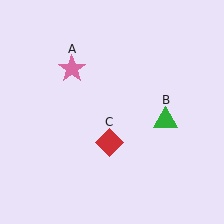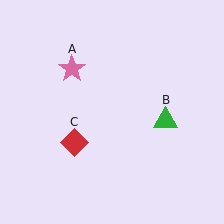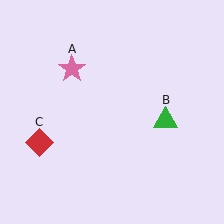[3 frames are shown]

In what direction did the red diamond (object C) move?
The red diamond (object C) moved left.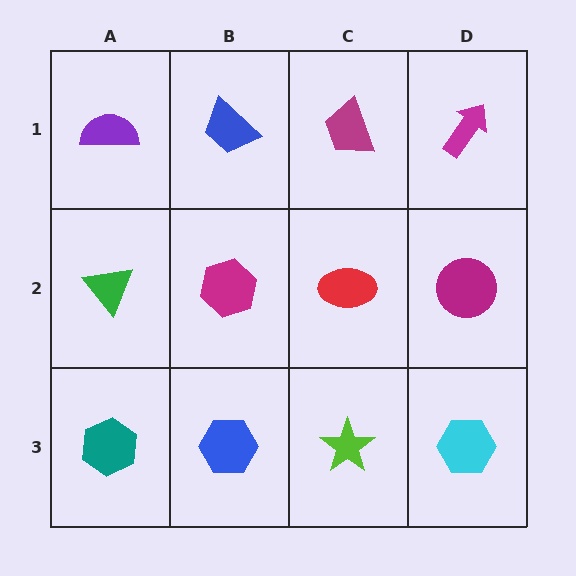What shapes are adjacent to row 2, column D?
A magenta arrow (row 1, column D), a cyan hexagon (row 3, column D), a red ellipse (row 2, column C).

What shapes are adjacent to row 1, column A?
A green triangle (row 2, column A), a blue trapezoid (row 1, column B).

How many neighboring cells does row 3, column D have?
2.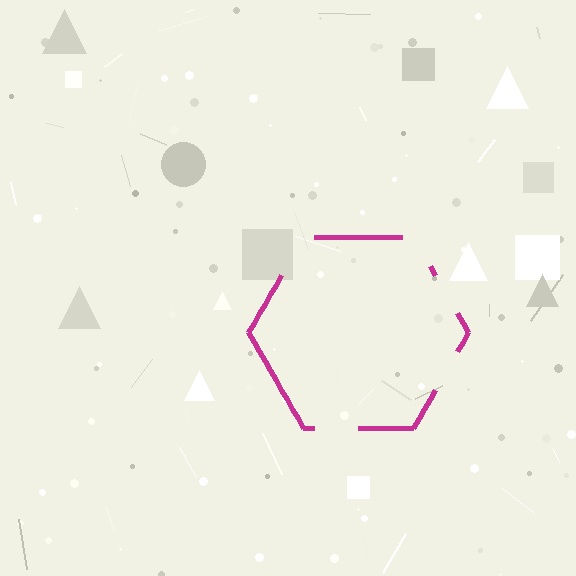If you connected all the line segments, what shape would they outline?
They would outline a hexagon.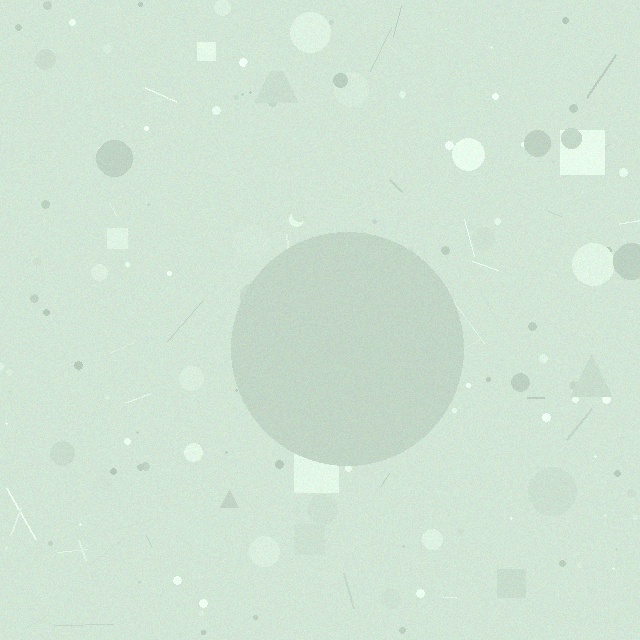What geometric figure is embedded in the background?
A circle is embedded in the background.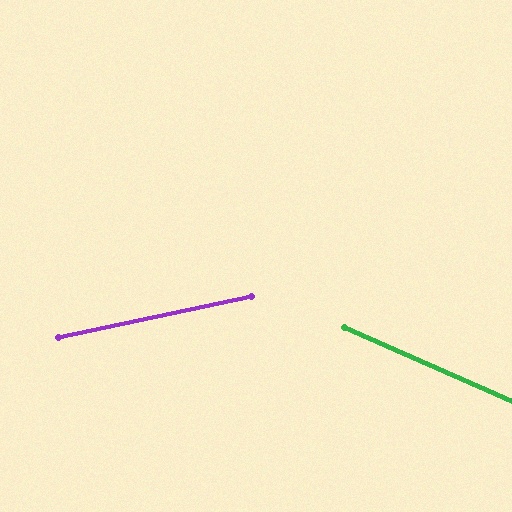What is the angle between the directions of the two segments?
Approximately 35 degrees.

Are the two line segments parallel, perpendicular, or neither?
Neither parallel nor perpendicular — they differ by about 35°.